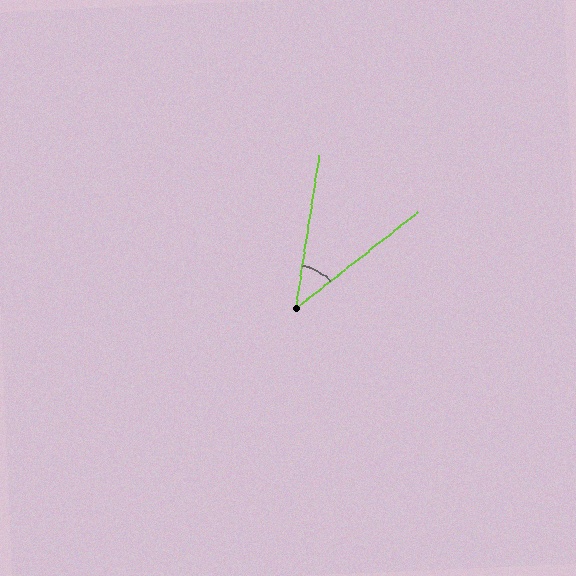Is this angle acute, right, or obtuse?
It is acute.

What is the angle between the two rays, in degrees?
Approximately 43 degrees.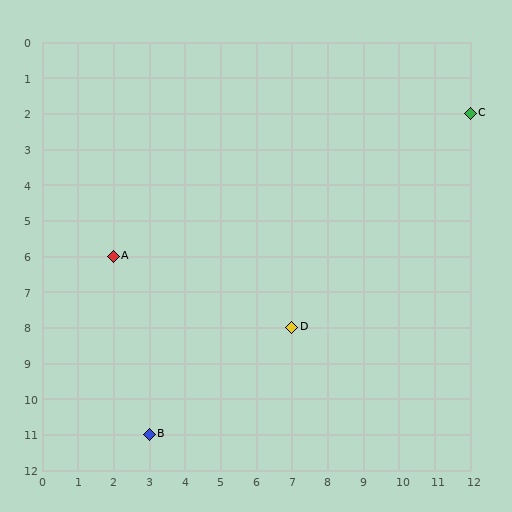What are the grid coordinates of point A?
Point A is at grid coordinates (2, 6).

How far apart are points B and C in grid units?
Points B and C are 9 columns and 9 rows apart (about 12.7 grid units diagonally).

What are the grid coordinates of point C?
Point C is at grid coordinates (12, 2).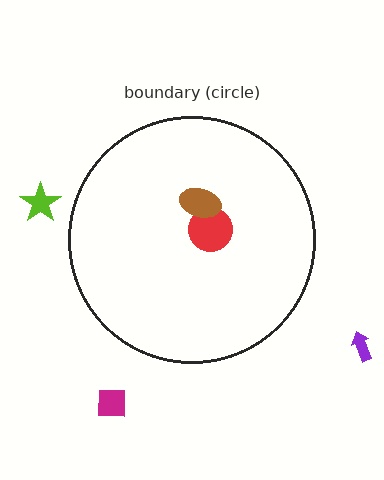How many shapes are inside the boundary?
2 inside, 3 outside.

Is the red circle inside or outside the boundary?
Inside.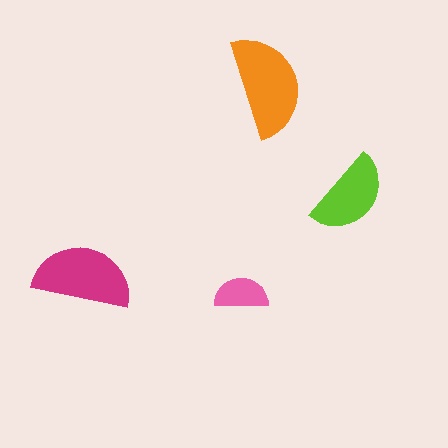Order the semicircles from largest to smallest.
the orange one, the magenta one, the lime one, the pink one.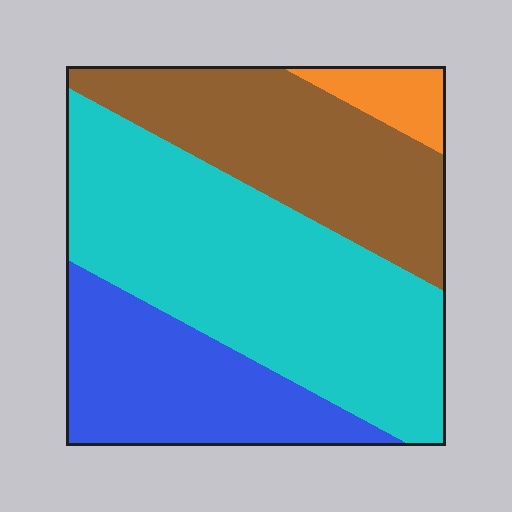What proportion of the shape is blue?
Blue covers about 20% of the shape.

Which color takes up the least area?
Orange, at roughly 5%.